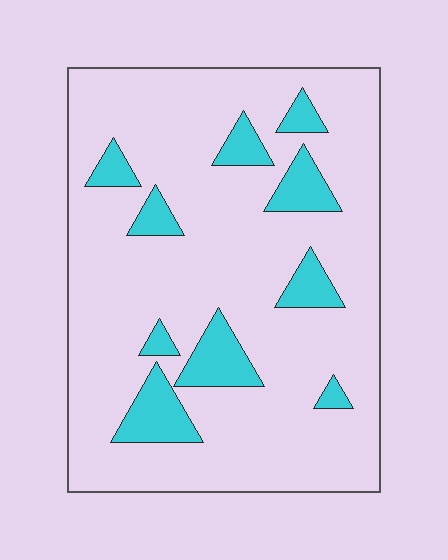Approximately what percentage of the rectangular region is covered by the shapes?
Approximately 15%.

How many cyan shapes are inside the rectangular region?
10.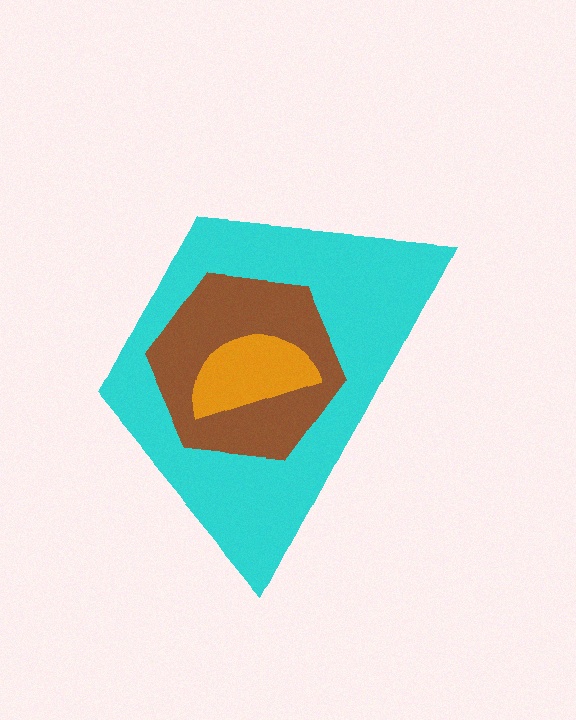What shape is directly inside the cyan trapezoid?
The brown hexagon.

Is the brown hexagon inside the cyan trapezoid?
Yes.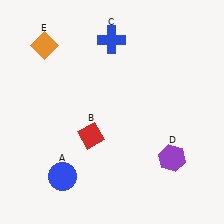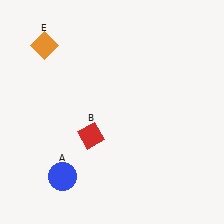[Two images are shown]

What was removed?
The blue cross (C), the purple hexagon (D) were removed in Image 2.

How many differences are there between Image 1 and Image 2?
There are 2 differences between the two images.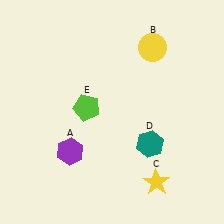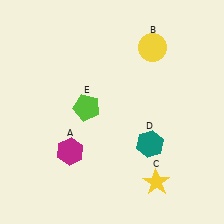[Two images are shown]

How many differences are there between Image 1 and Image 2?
There is 1 difference between the two images.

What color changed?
The hexagon (A) changed from purple in Image 1 to magenta in Image 2.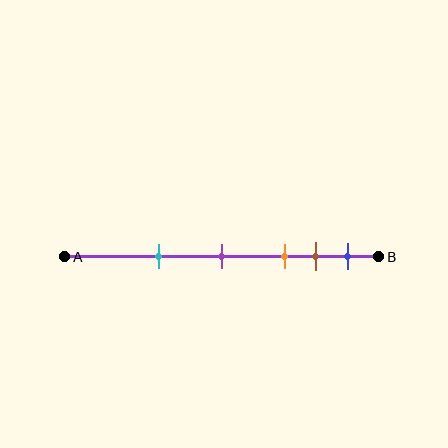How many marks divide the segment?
There are 5 marks dividing the segment.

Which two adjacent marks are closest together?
The brown and blue marks are the closest adjacent pair.